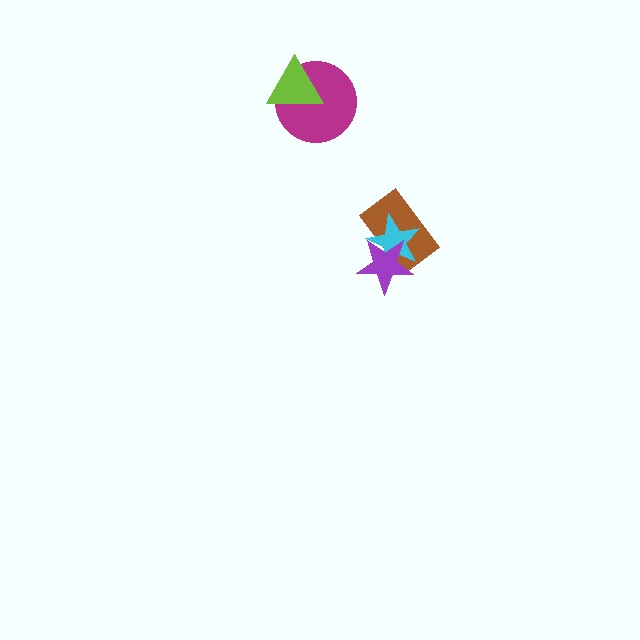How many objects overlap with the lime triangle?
1 object overlaps with the lime triangle.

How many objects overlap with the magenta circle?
1 object overlaps with the magenta circle.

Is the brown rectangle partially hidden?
Yes, it is partially covered by another shape.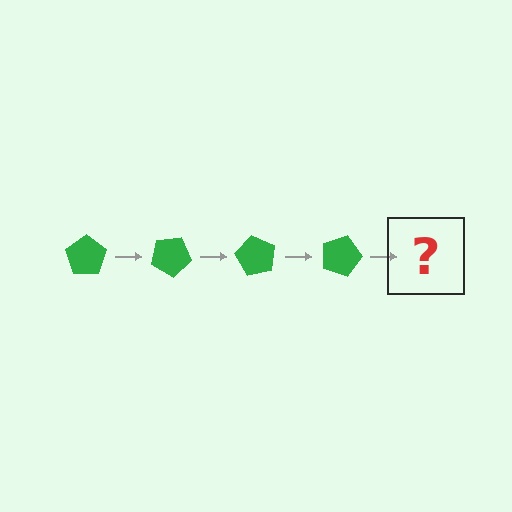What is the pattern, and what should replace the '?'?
The pattern is that the pentagon rotates 30 degrees each step. The '?' should be a green pentagon rotated 120 degrees.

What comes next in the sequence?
The next element should be a green pentagon rotated 120 degrees.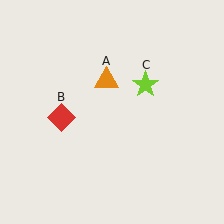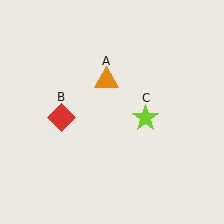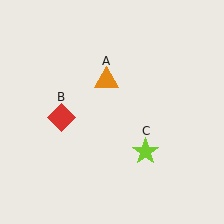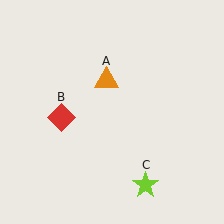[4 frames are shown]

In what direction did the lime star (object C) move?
The lime star (object C) moved down.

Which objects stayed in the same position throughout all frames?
Orange triangle (object A) and red diamond (object B) remained stationary.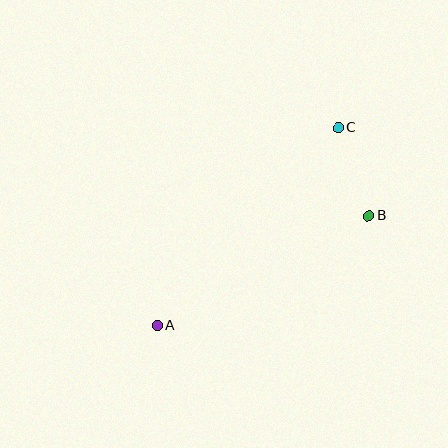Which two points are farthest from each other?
Points A and C are farthest from each other.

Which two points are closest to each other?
Points B and C are closest to each other.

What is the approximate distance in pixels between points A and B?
The distance between A and B is approximately 238 pixels.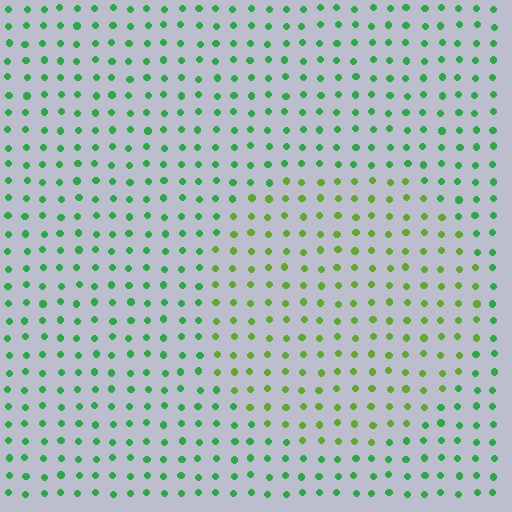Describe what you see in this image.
The image is filled with small green elements in a uniform arrangement. A circle-shaped region is visible where the elements are tinted to a slightly different hue, forming a subtle color boundary.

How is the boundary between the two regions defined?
The boundary is defined purely by a slight shift in hue (about 37 degrees). Spacing, size, and orientation are identical on both sides.